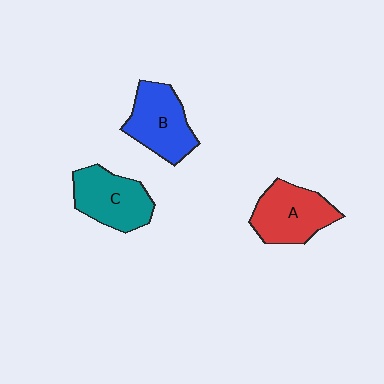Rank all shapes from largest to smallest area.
From largest to smallest: A (red), B (blue), C (teal).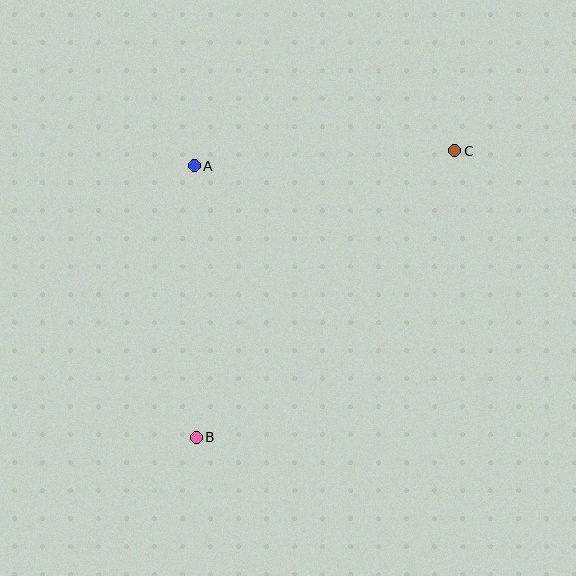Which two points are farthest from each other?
Points B and C are farthest from each other.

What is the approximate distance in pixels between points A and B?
The distance between A and B is approximately 271 pixels.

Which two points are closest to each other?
Points A and C are closest to each other.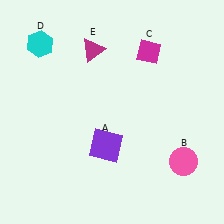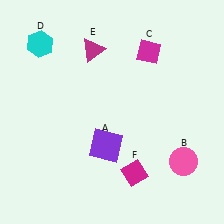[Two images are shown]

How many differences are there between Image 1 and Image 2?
There is 1 difference between the two images.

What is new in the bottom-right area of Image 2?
A magenta diamond (F) was added in the bottom-right area of Image 2.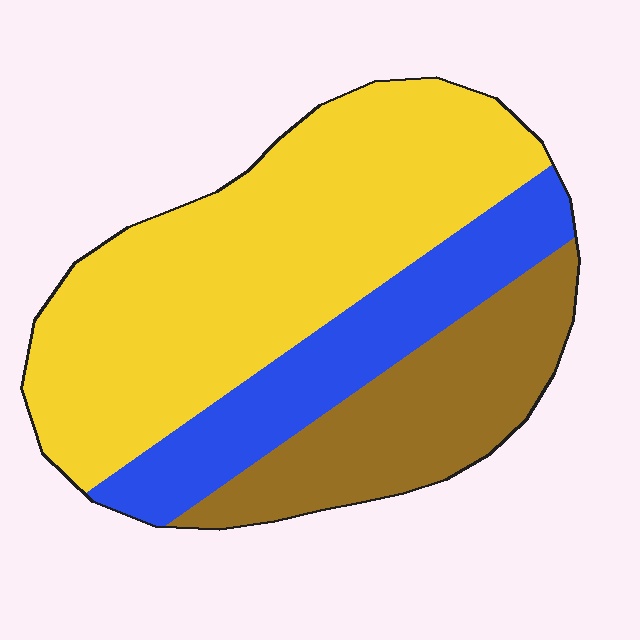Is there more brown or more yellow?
Yellow.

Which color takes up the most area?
Yellow, at roughly 55%.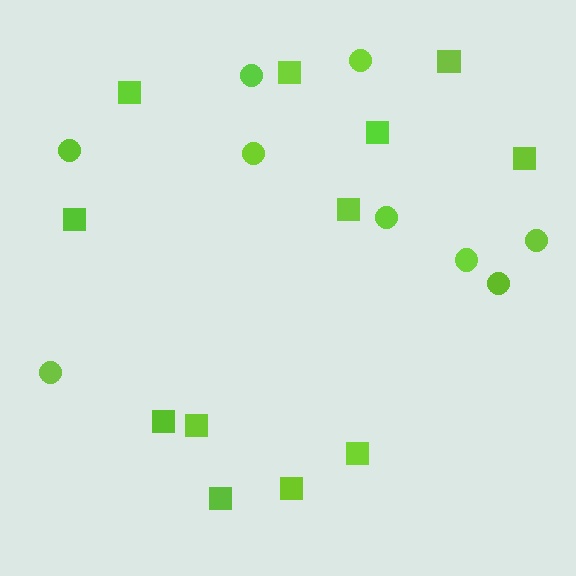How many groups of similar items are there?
There are 2 groups: one group of circles (9) and one group of squares (12).